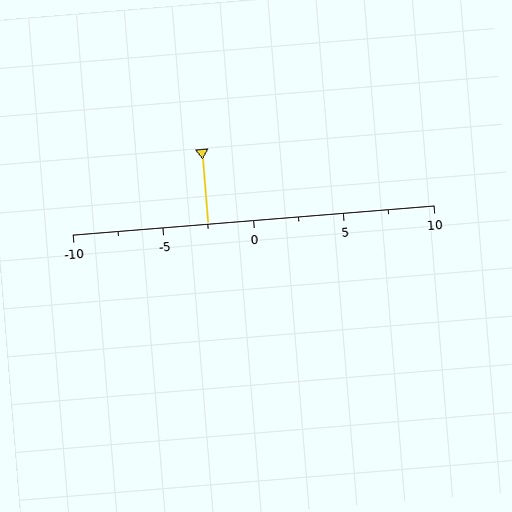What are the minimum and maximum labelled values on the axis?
The axis runs from -10 to 10.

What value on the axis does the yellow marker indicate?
The marker indicates approximately -2.5.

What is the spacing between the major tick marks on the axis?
The major ticks are spaced 5 apart.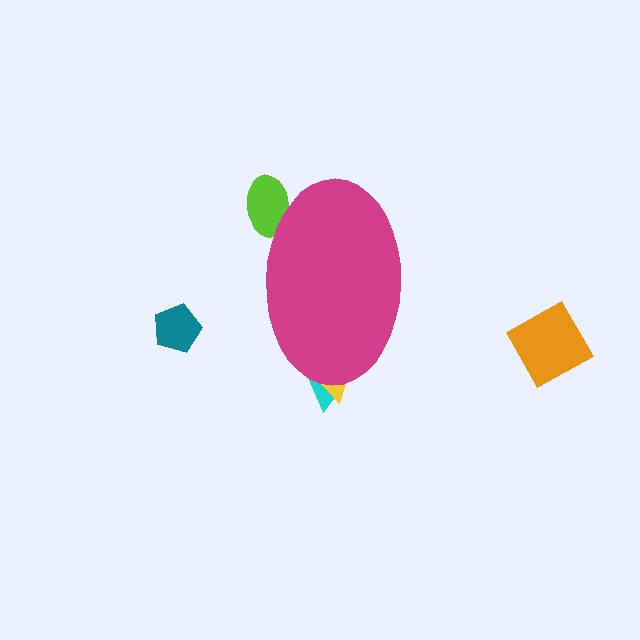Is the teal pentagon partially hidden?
No, the teal pentagon is fully visible.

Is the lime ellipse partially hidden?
Yes, the lime ellipse is partially hidden behind the magenta ellipse.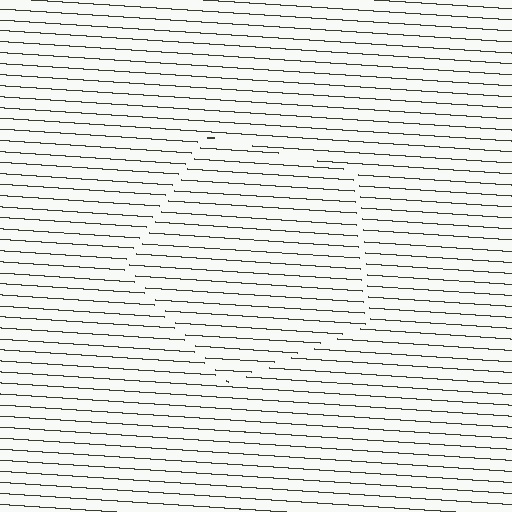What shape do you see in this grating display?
An illusory pentagon. The interior of the shape contains the same grating, shifted by half a period — the contour is defined by the phase discontinuity where line-ends from the inner and outer gratings abut.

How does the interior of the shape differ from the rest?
The interior of the shape contains the same grating, shifted by half a period — the contour is defined by the phase discontinuity where line-ends from the inner and outer gratings abut.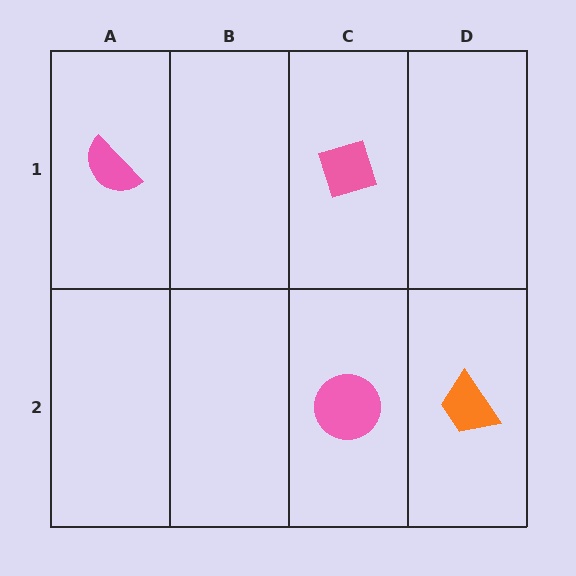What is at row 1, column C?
A pink diamond.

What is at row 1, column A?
A pink semicircle.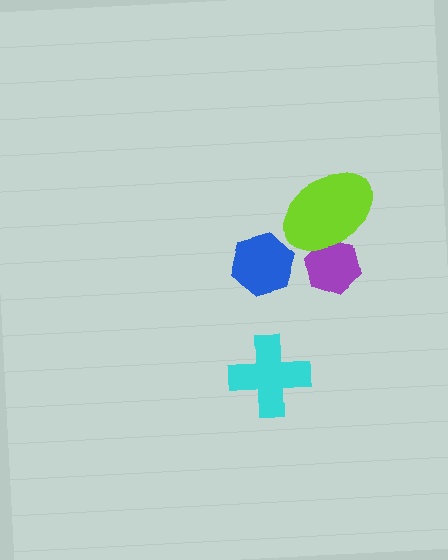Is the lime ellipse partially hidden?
No, no other shape covers it.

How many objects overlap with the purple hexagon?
1 object overlaps with the purple hexagon.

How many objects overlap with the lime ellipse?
1 object overlaps with the lime ellipse.